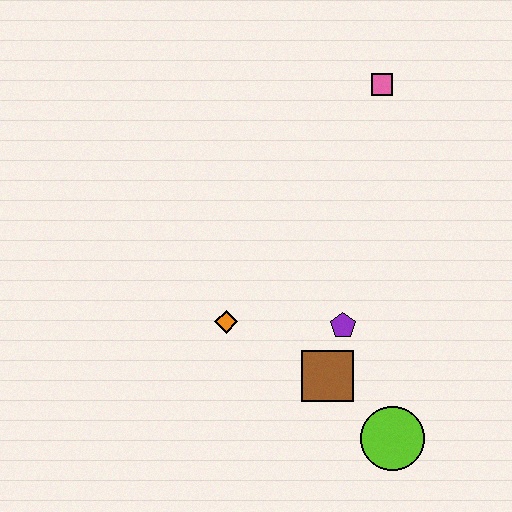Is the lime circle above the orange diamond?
No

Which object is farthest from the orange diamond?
The pink square is farthest from the orange diamond.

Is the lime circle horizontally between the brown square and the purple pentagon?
No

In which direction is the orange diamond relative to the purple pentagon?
The orange diamond is to the left of the purple pentagon.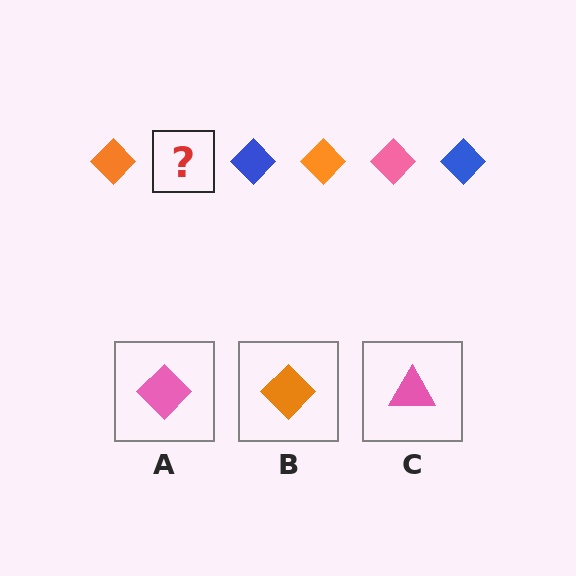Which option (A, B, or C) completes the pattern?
A.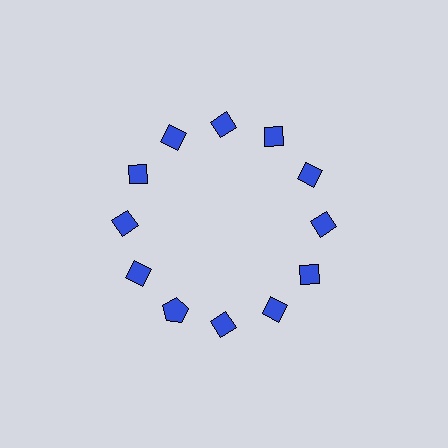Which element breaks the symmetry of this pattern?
The blue pentagon at roughly the 7 o'clock position breaks the symmetry. All other shapes are blue diamonds.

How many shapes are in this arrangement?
There are 12 shapes arranged in a ring pattern.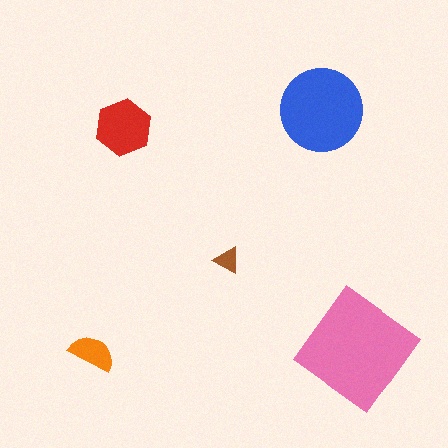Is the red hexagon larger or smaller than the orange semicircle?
Larger.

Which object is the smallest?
The brown triangle.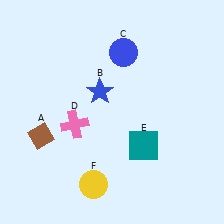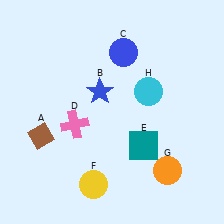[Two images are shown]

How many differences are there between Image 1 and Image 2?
There are 2 differences between the two images.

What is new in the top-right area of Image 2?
A cyan circle (H) was added in the top-right area of Image 2.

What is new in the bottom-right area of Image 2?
An orange circle (G) was added in the bottom-right area of Image 2.